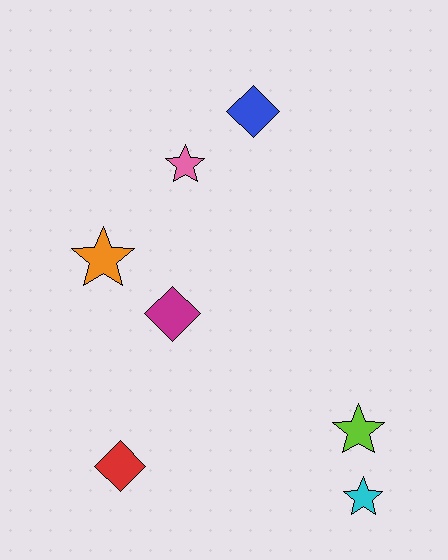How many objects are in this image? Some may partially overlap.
There are 7 objects.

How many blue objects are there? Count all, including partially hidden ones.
There is 1 blue object.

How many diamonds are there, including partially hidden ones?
There are 3 diamonds.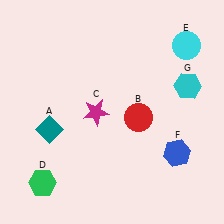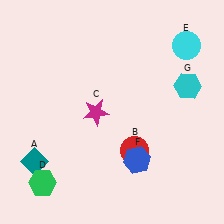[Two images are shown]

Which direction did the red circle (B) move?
The red circle (B) moved down.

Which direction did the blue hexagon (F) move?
The blue hexagon (F) moved left.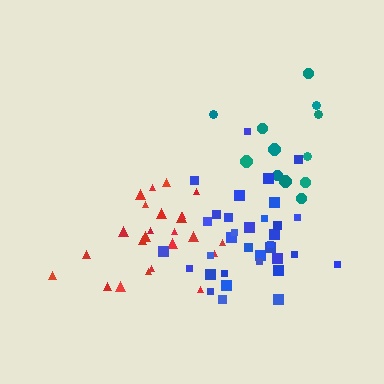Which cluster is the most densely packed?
Blue.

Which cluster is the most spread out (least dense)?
Teal.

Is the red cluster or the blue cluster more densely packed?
Blue.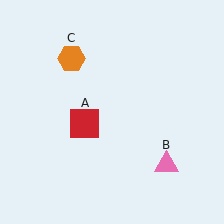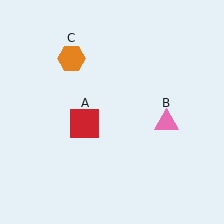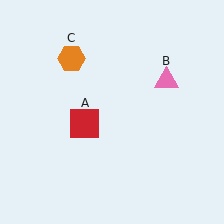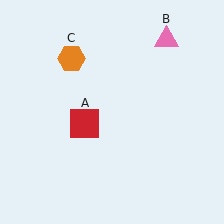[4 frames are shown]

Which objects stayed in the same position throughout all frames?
Red square (object A) and orange hexagon (object C) remained stationary.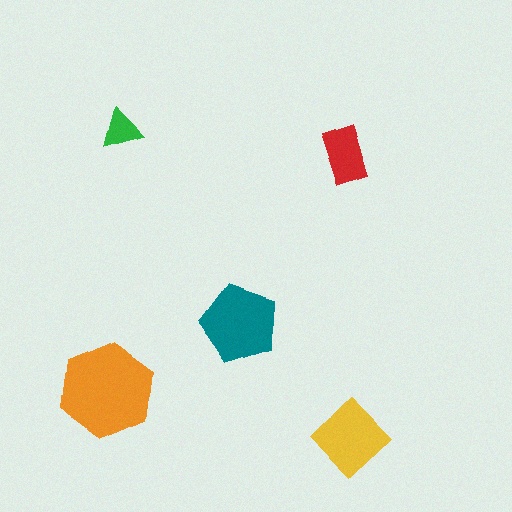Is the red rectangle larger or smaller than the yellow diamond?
Smaller.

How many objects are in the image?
There are 5 objects in the image.